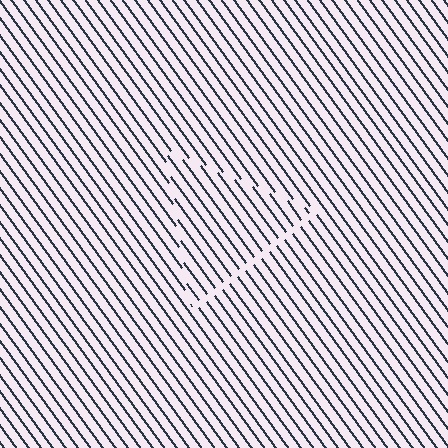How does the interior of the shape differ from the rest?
The interior of the shape contains the same grating, shifted by half a period — the contour is defined by the phase discontinuity where line-ends from the inner and outer gratings abut.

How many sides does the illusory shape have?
3 sides — the line-ends trace a triangle.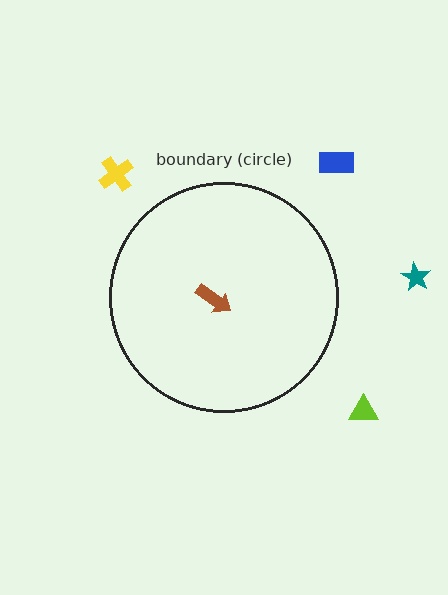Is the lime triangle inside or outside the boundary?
Outside.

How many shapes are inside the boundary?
1 inside, 4 outside.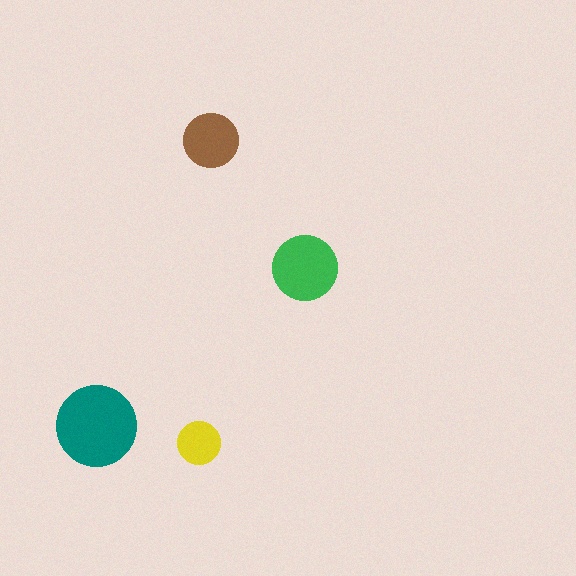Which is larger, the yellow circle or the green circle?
The green one.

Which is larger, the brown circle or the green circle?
The green one.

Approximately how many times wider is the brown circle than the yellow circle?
About 1.5 times wider.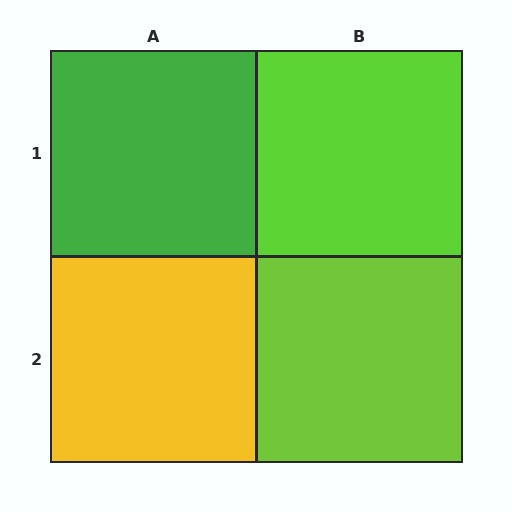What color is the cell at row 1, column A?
Green.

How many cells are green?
1 cell is green.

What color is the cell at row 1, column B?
Lime.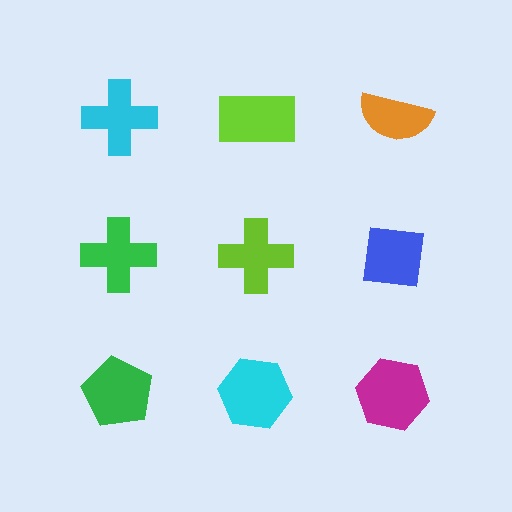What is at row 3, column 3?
A magenta hexagon.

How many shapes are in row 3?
3 shapes.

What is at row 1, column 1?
A cyan cross.